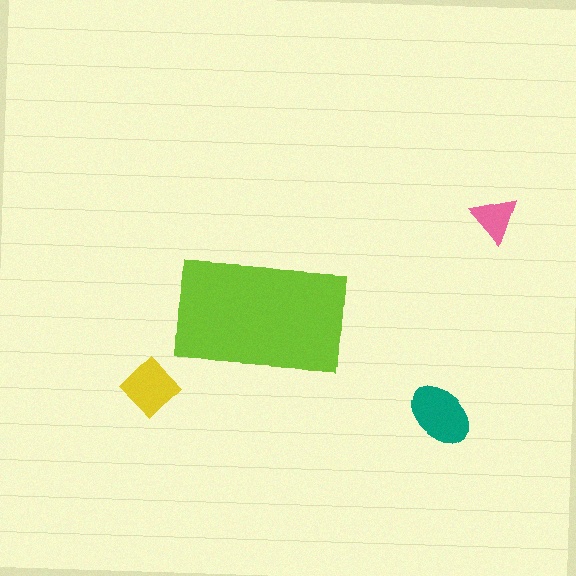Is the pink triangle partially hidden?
No, the pink triangle is fully visible.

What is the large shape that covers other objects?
A lime rectangle.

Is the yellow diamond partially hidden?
No, the yellow diamond is fully visible.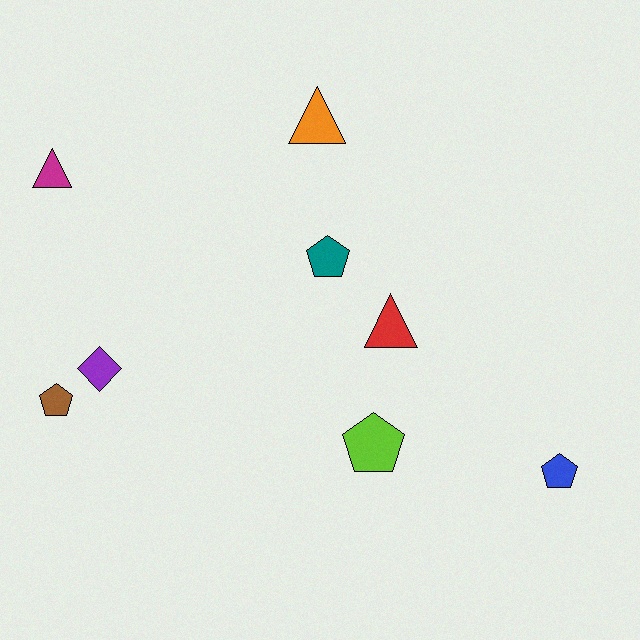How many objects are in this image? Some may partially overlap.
There are 8 objects.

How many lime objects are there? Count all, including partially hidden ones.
There is 1 lime object.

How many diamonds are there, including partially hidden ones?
There is 1 diamond.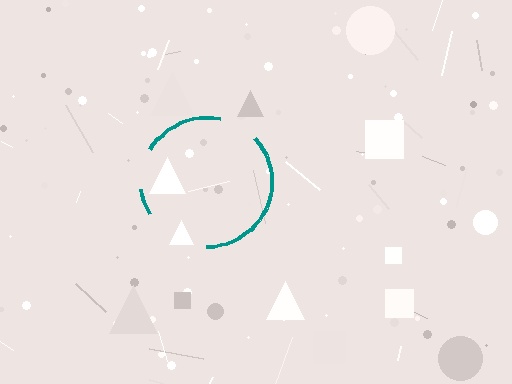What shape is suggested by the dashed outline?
The dashed outline suggests a circle.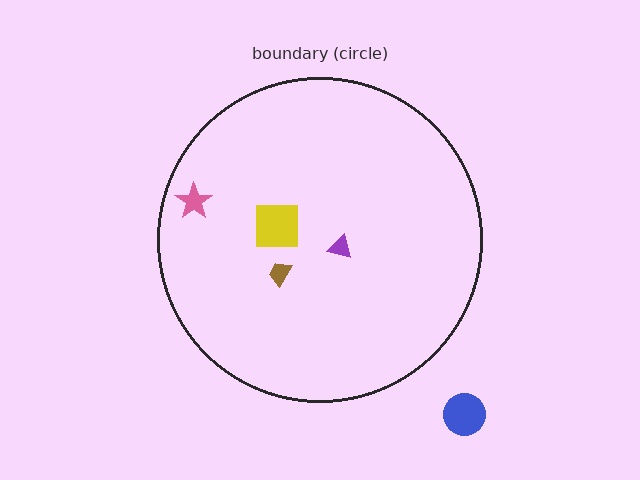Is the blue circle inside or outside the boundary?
Outside.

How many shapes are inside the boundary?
4 inside, 1 outside.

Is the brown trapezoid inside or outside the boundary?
Inside.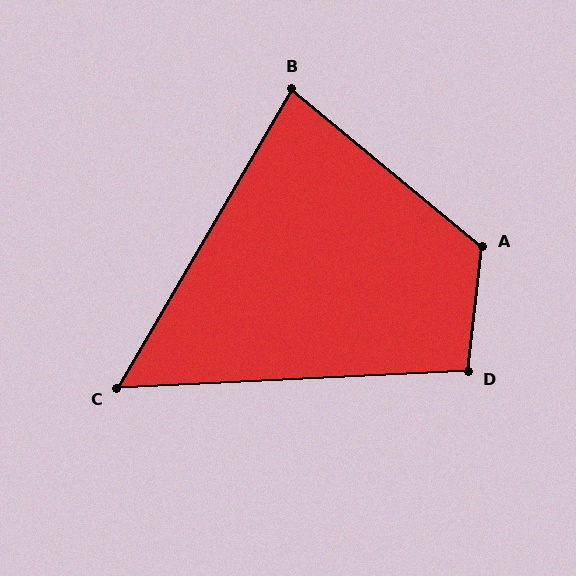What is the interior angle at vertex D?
Approximately 99 degrees (obtuse).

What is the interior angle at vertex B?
Approximately 81 degrees (acute).